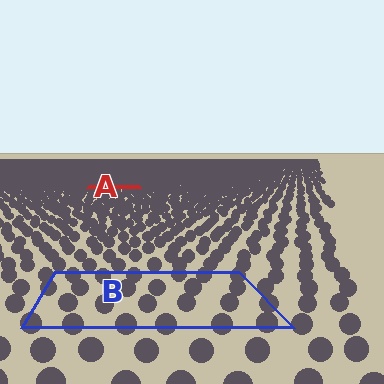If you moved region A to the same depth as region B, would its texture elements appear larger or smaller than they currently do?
They would appear larger. At a closer depth, the same texture elements are projected at a bigger on-screen size.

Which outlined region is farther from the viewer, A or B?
Region A is farther from the viewer — the texture elements inside it appear smaller and more densely packed.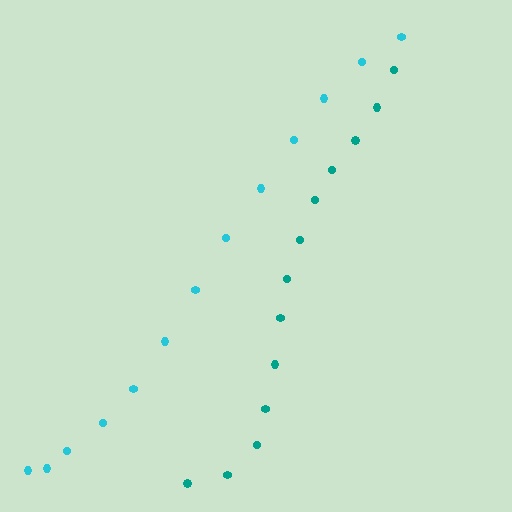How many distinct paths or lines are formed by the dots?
There are 2 distinct paths.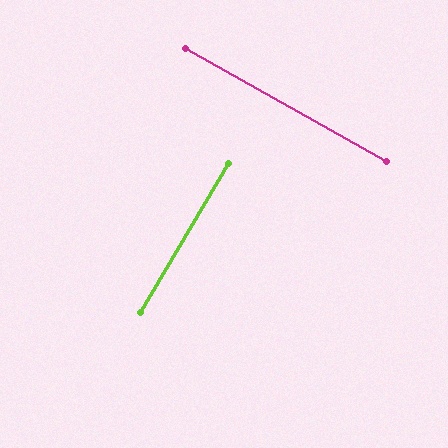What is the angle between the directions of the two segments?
Approximately 88 degrees.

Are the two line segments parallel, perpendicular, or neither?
Perpendicular — they meet at approximately 88°.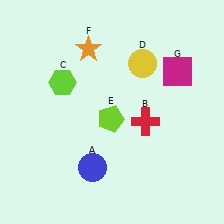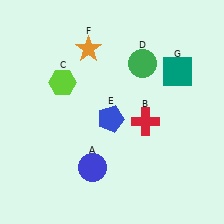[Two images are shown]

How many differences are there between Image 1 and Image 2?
There are 3 differences between the two images.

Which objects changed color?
D changed from yellow to green. E changed from lime to blue. G changed from magenta to teal.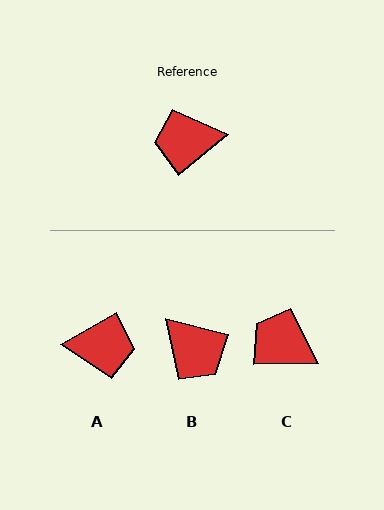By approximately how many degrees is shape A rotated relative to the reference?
Approximately 170 degrees counter-clockwise.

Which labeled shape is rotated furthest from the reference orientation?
A, about 170 degrees away.